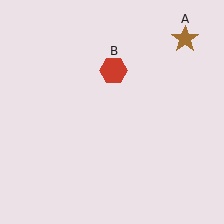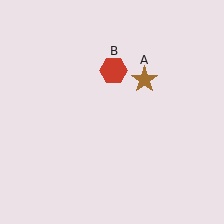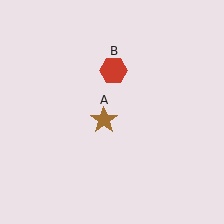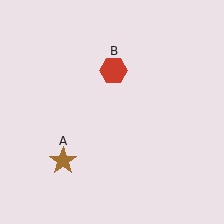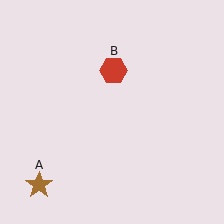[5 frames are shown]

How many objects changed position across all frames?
1 object changed position: brown star (object A).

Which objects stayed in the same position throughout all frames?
Red hexagon (object B) remained stationary.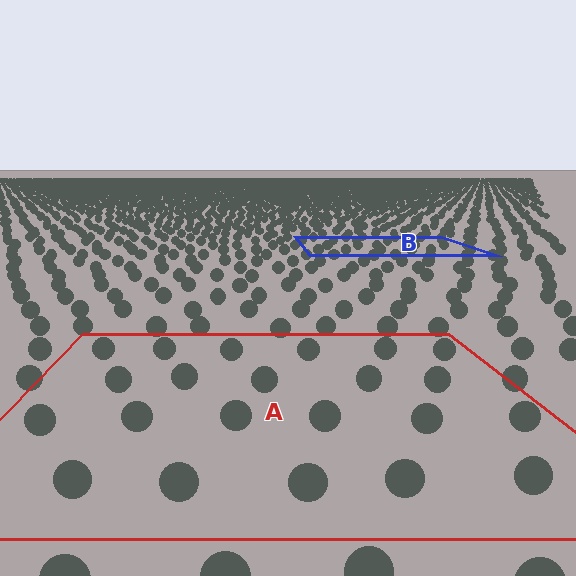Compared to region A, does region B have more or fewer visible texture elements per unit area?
Region B has more texture elements per unit area — they are packed more densely because it is farther away.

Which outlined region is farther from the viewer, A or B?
Region B is farther from the viewer — the texture elements inside it appear smaller and more densely packed.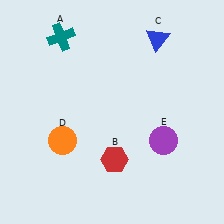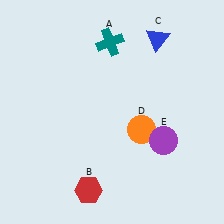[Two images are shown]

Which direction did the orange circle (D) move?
The orange circle (D) moved right.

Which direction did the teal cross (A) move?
The teal cross (A) moved right.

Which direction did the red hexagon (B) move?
The red hexagon (B) moved down.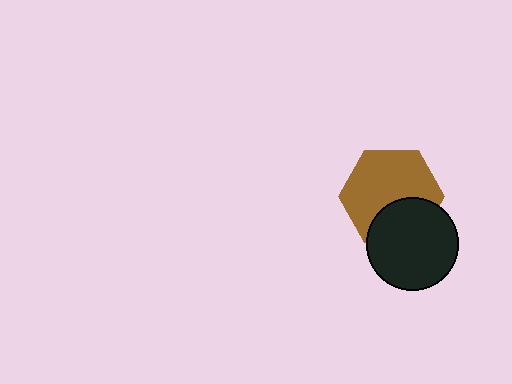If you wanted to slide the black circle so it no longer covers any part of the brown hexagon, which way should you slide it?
Slide it down — that is the most direct way to separate the two shapes.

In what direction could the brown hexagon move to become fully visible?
The brown hexagon could move up. That would shift it out from behind the black circle entirely.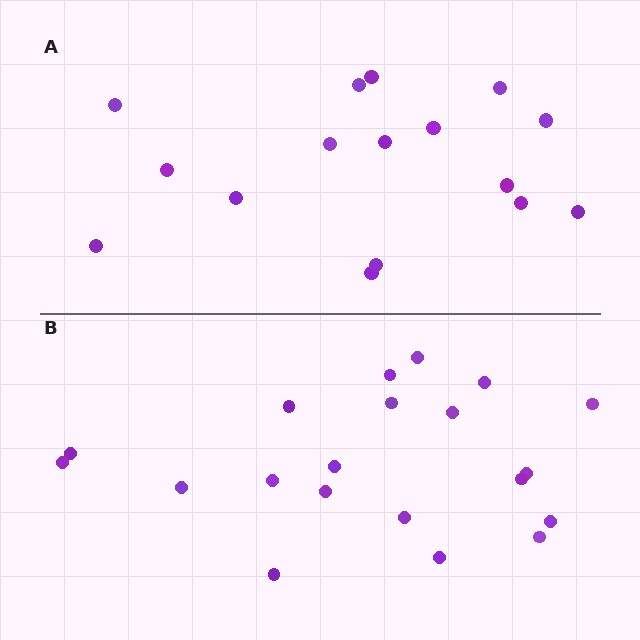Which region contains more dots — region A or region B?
Region B (the bottom region) has more dots.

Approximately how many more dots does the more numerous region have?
Region B has about 4 more dots than region A.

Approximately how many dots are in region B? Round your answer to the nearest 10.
About 20 dots.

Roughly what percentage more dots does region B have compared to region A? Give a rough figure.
About 25% more.